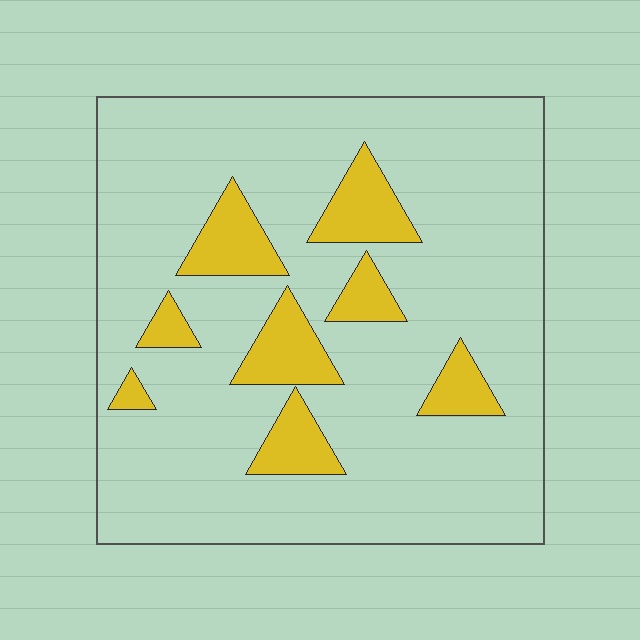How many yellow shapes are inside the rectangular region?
8.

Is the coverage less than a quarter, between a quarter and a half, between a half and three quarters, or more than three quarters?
Less than a quarter.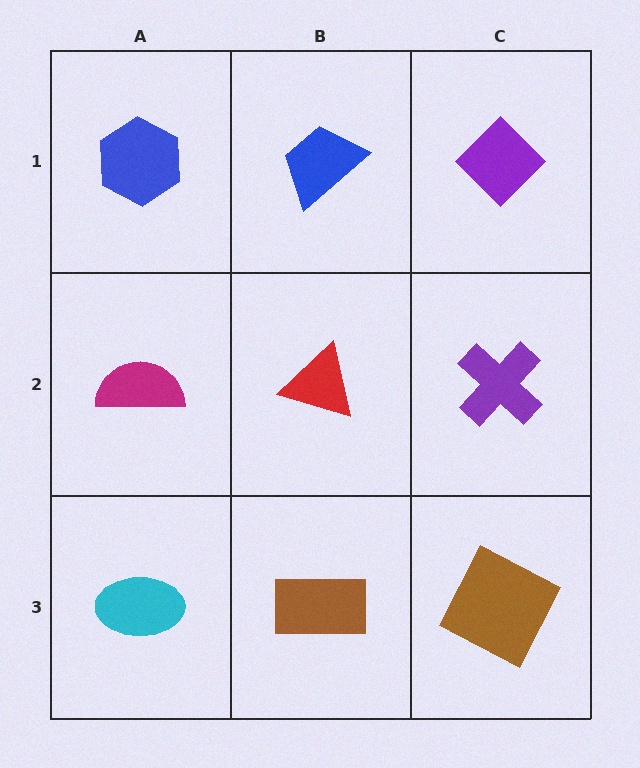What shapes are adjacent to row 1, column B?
A red triangle (row 2, column B), a blue hexagon (row 1, column A), a purple diamond (row 1, column C).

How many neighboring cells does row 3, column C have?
2.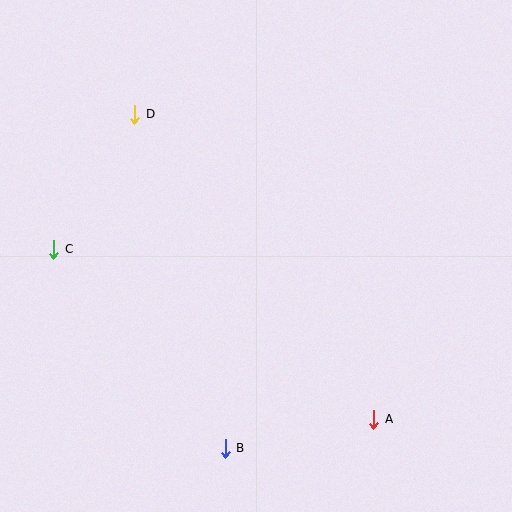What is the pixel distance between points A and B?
The distance between A and B is 151 pixels.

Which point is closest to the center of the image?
Point D at (135, 114) is closest to the center.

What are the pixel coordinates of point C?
Point C is at (54, 249).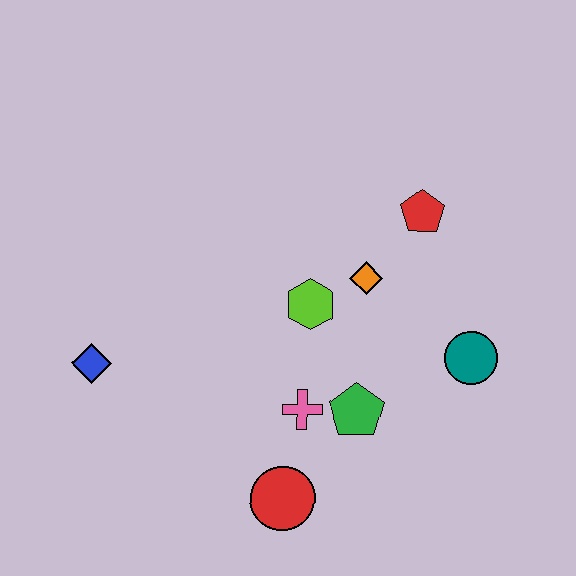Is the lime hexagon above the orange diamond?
No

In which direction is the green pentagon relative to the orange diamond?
The green pentagon is below the orange diamond.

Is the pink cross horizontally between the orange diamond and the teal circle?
No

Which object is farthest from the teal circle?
The blue diamond is farthest from the teal circle.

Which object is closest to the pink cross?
The green pentagon is closest to the pink cross.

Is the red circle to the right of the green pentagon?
No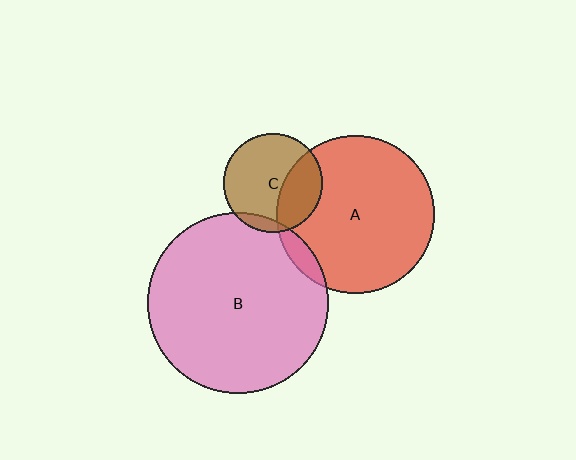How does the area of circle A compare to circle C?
Approximately 2.5 times.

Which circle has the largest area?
Circle B (pink).